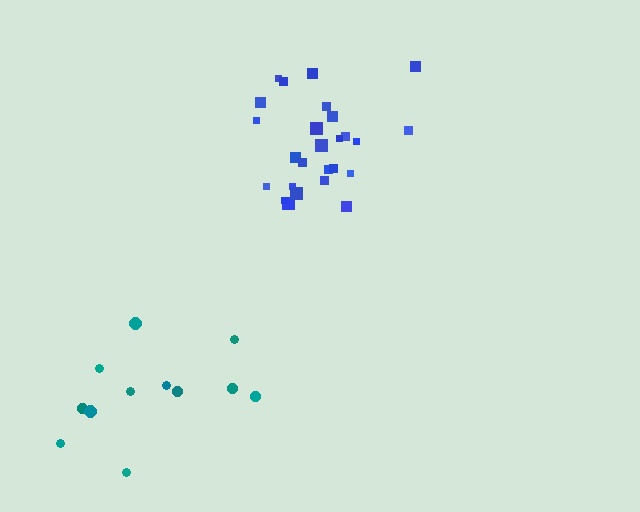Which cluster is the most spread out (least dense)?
Teal.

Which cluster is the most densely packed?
Blue.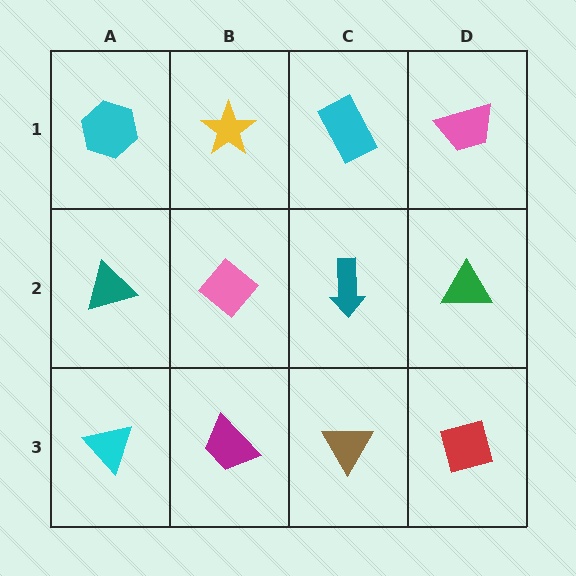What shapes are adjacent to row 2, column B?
A yellow star (row 1, column B), a magenta trapezoid (row 3, column B), a teal triangle (row 2, column A), a teal arrow (row 2, column C).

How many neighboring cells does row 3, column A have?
2.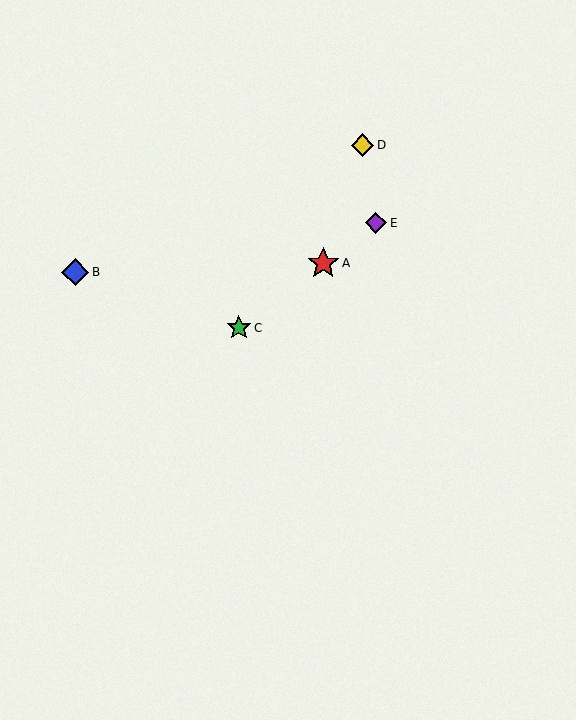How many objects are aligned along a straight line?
3 objects (A, C, E) are aligned along a straight line.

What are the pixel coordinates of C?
Object C is at (239, 328).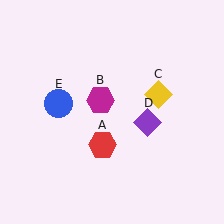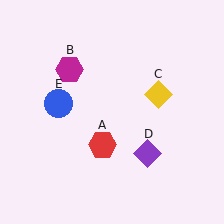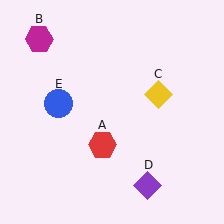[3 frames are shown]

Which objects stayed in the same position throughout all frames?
Red hexagon (object A) and yellow diamond (object C) and blue circle (object E) remained stationary.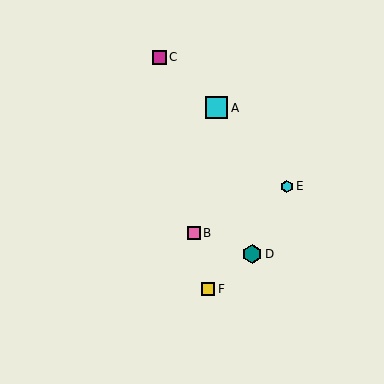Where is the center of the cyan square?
The center of the cyan square is at (217, 108).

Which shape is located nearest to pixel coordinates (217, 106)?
The cyan square (labeled A) at (217, 108) is nearest to that location.